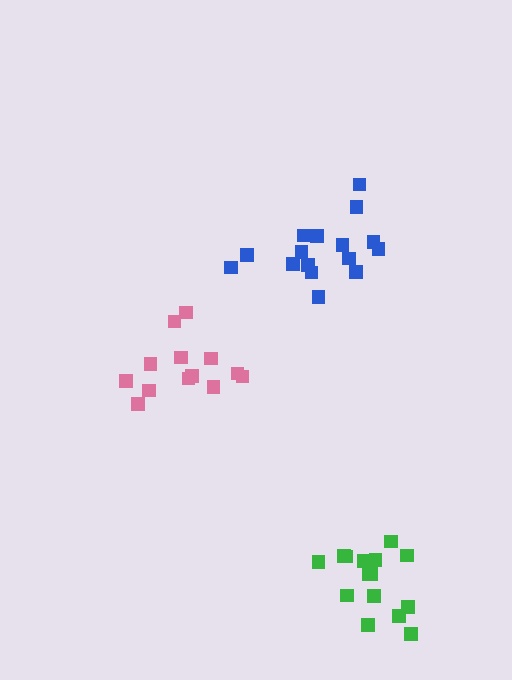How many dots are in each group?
Group 1: 15 dots, Group 2: 16 dots, Group 3: 13 dots (44 total).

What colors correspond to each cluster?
The clusters are colored: green, blue, pink.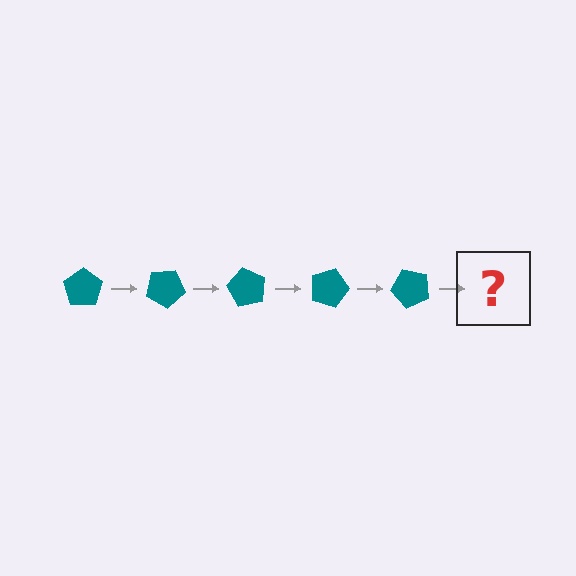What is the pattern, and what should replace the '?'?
The pattern is that the pentagon rotates 30 degrees each step. The '?' should be a teal pentagon rotated 150 degrees.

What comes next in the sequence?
The next element should be a teal pentagon rotated 150 degrees.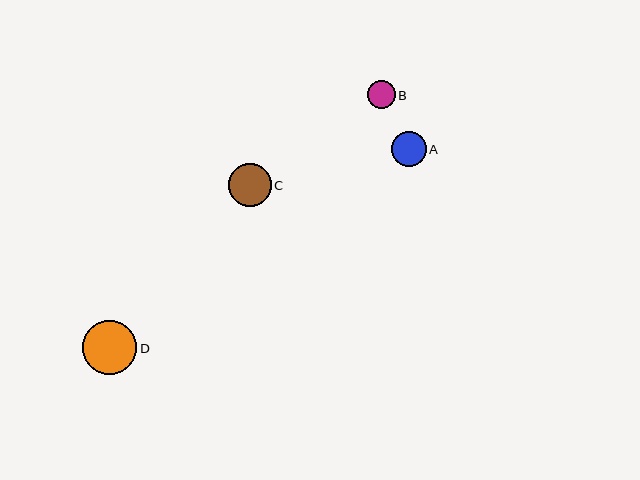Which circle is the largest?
Circle D is the largest with a size of approximately 54 pixels.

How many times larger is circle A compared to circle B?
Circle A is approximately 1.3 times the size of circle B.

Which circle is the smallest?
Circle B is the smallest with a size of approximately 27 pixels.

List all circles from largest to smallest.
From largest to smallest: D, C, A, B.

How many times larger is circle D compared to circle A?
Circle D is approximately 1.5 times the size of circle A.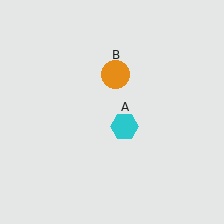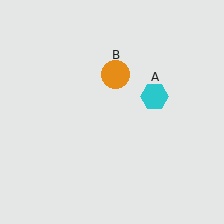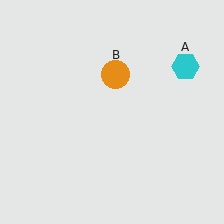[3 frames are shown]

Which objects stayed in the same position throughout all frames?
Orange circle (object B) remained stationary.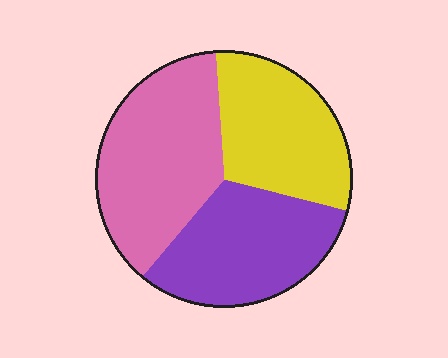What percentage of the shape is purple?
Purple covers roughly 30% of the shape.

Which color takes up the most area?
Pink, at roughly 40%.